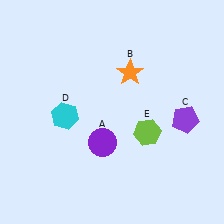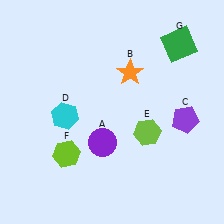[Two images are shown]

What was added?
A lime hexagon (F), a green square (G) were added in Image 2.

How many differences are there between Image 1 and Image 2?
There are 2 differences between the two images.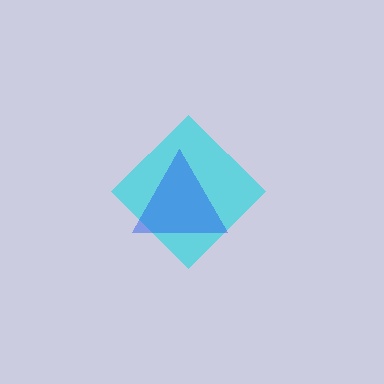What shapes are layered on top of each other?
The layered shapes are: a cyan diamond, a blue triangle.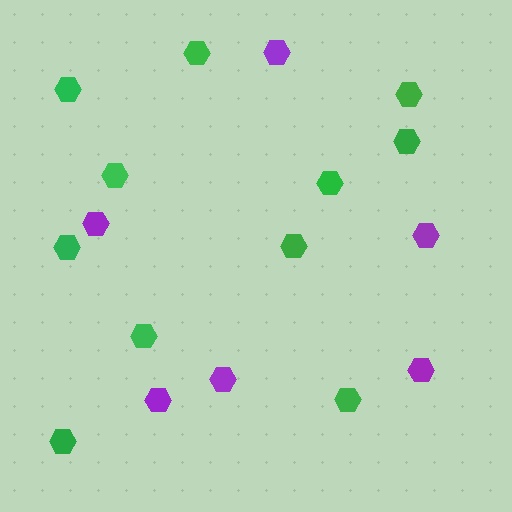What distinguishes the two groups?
There are 2 groups: one group of purple hexagons (6) and one group of green hexagons (11).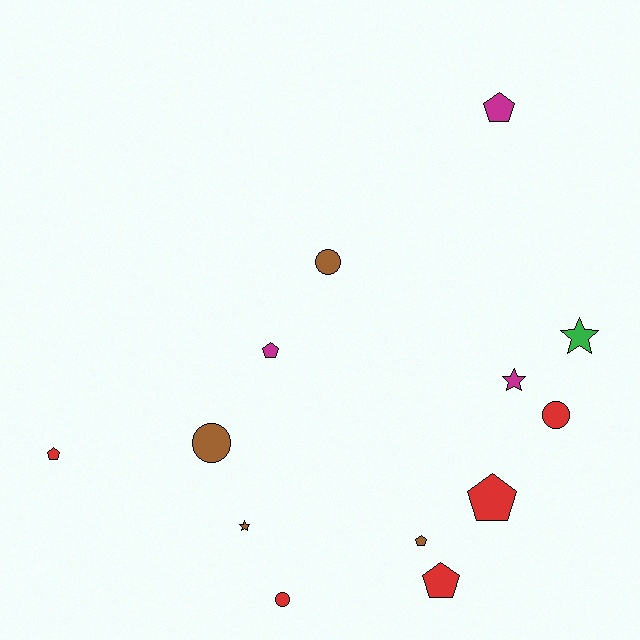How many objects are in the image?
There are 13 objects.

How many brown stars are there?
There is 1 brown star.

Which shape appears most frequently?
Pentagon, with 6 objects.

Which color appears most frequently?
Red, with 5 objects.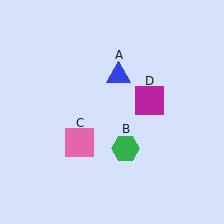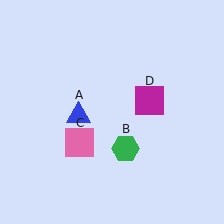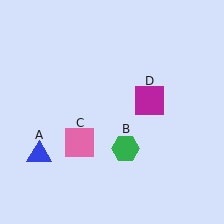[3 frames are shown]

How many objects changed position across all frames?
1 object changed position: blue triangle (object A).